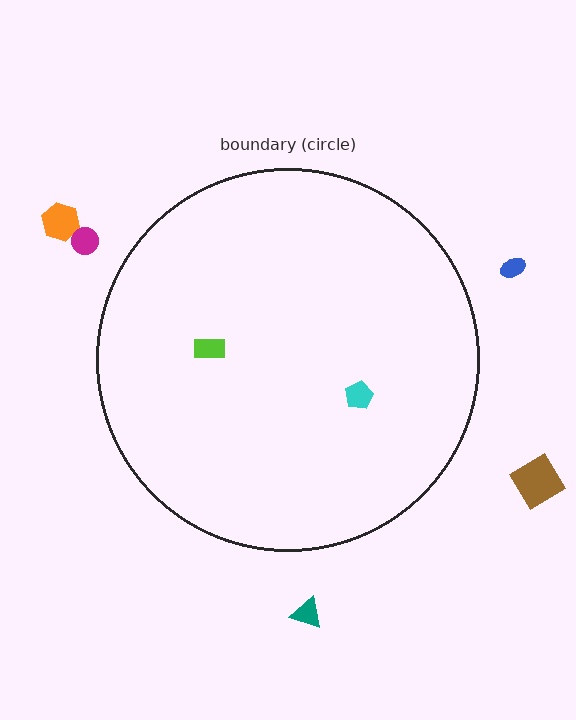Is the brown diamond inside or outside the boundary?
Outside.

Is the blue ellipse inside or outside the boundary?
Outside.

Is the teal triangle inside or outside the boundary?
Outside.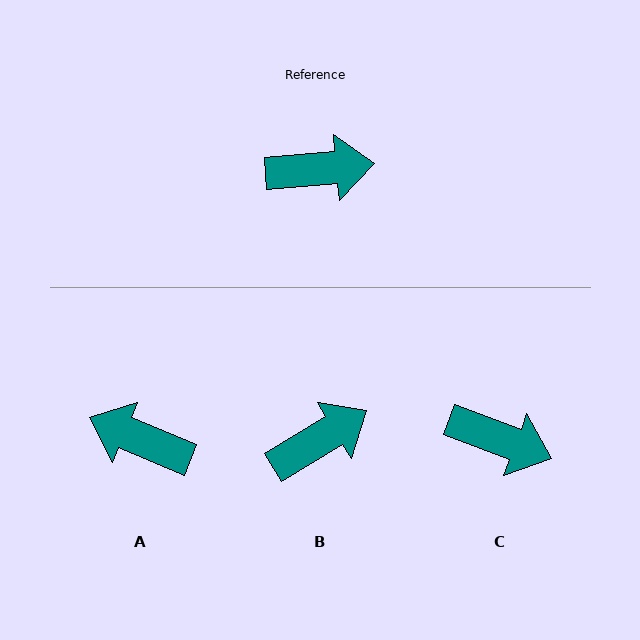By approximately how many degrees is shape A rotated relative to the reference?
Approximately 152 degrees counter-clockwise.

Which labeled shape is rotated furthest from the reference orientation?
A, about 152 degrees away.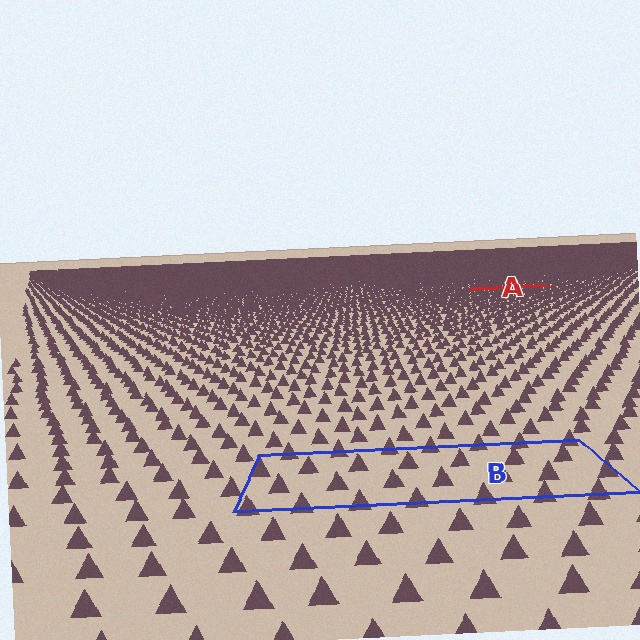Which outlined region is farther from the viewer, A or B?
Region A is farther from the viewer — the texture elements inside it appear smaller and more densely packed.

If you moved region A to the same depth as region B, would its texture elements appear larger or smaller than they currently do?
They would appear larger. At a closer depth, the same texture elements are projected at a bigger on-screen size.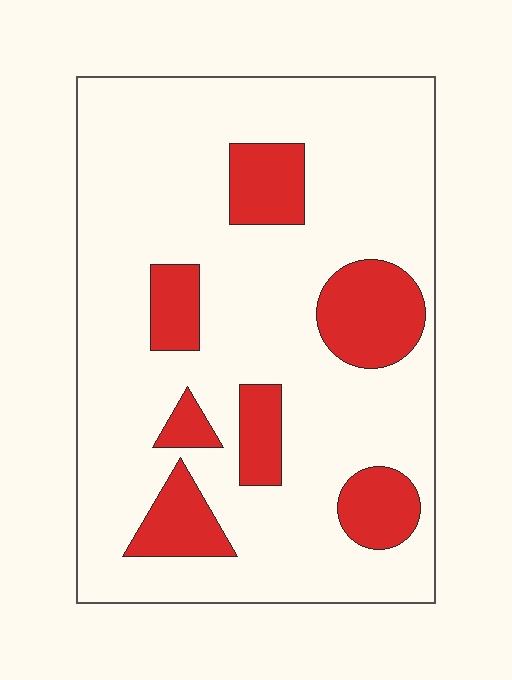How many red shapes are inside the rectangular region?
7.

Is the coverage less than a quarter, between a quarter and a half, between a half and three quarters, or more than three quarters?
Less than a quarter.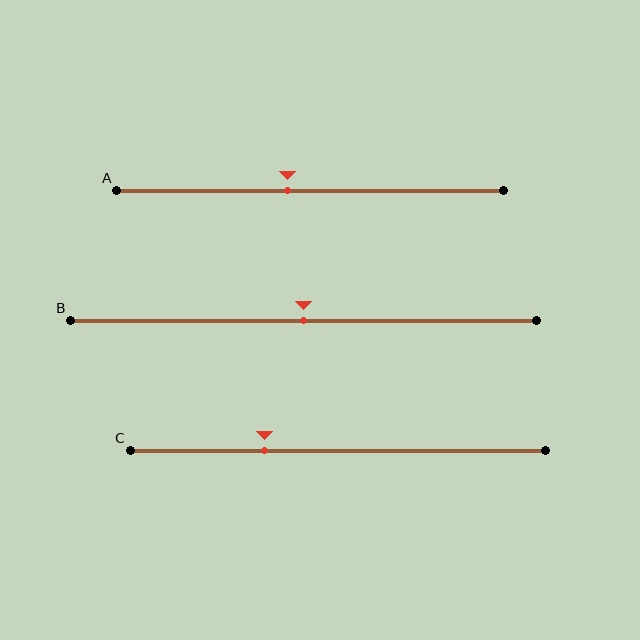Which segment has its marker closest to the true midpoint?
Segment B has its marker closest to the true midpoint.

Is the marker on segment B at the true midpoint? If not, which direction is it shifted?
Yes, the marker on segment B is at the true midpoint.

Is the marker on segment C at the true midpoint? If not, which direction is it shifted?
No, the marker on segment C is shifted to the left by about 18% of the segment length.